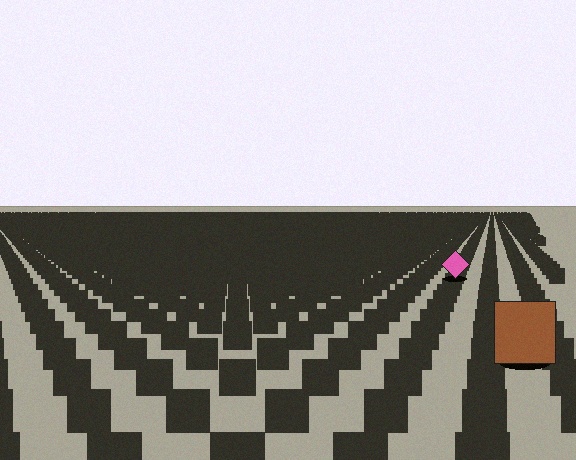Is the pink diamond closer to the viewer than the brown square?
No. The brown square is closer — you can tell from the texture gradient: the ground texture is coarser near it.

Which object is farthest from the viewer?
The pink diamond is farthest from the viewer. It appears smaller and the ground texture around it is denser.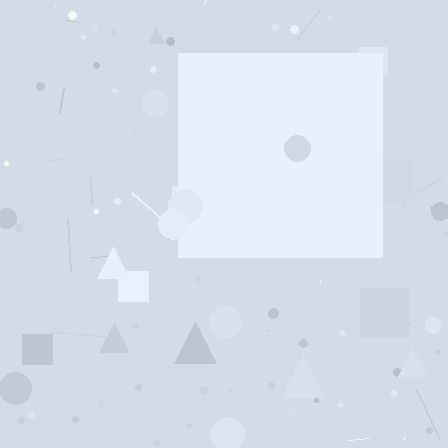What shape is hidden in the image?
A square is hidden in the image.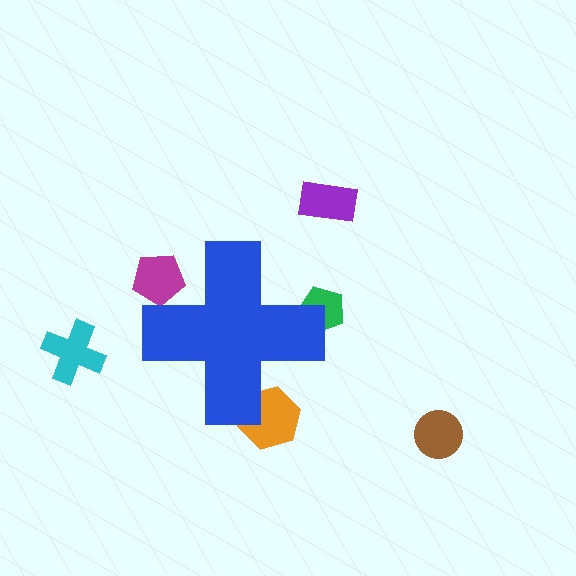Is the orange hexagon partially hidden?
Yes, the orange hexagon is partially hidden behind the blue cross.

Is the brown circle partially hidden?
No, the brown circle is fully visible.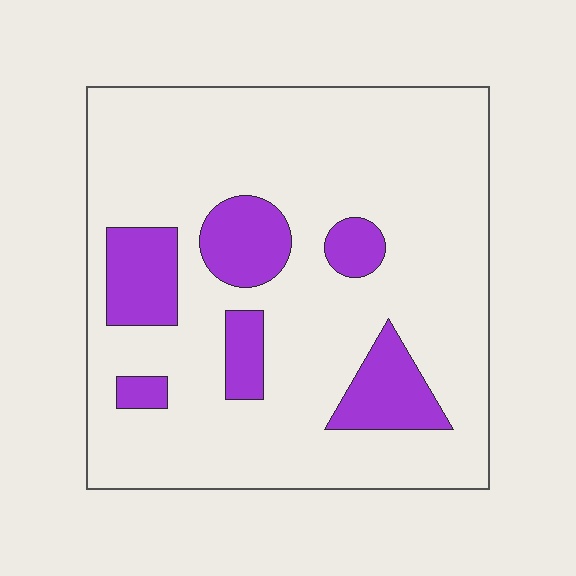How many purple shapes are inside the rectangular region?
6.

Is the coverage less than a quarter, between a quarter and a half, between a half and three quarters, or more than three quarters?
Less than a quarter.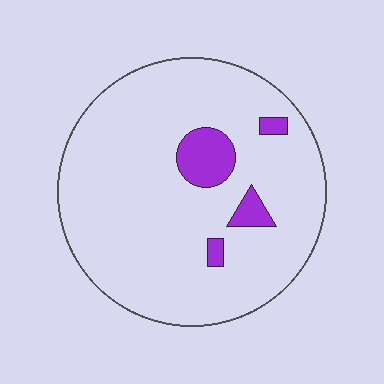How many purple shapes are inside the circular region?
4.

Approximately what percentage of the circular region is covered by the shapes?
Approximately 10%.